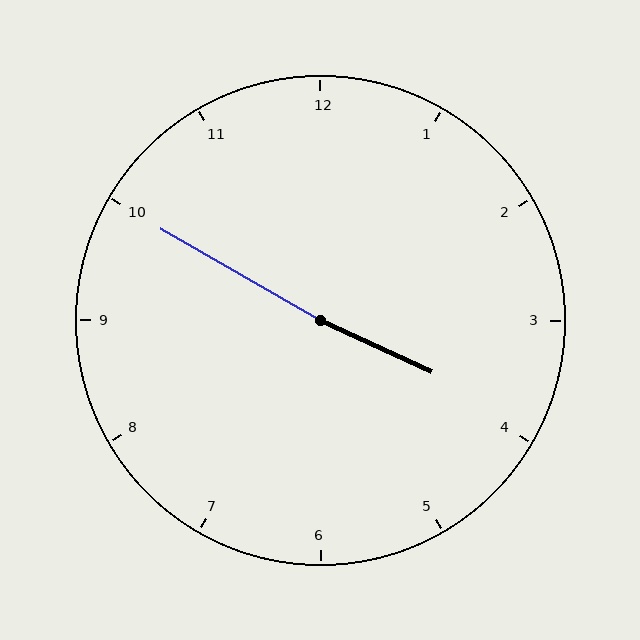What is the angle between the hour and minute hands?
Approximately 175 degrees.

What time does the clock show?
3:50.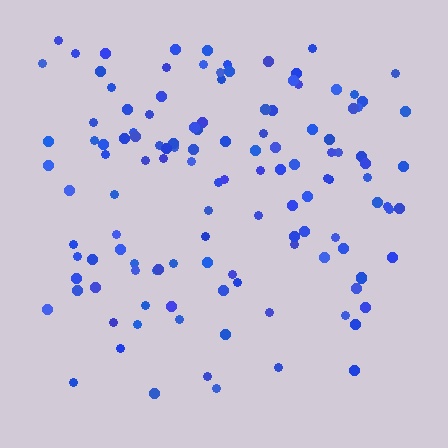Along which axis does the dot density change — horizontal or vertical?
Vertical.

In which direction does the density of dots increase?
From bottom to top, with the top side densest.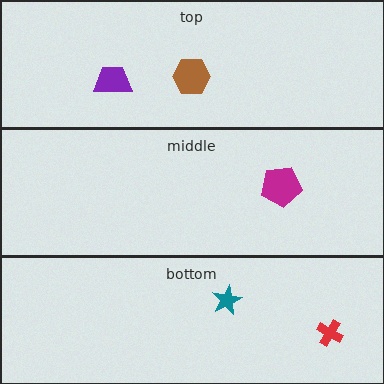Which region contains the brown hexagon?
The top region.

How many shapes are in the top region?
2.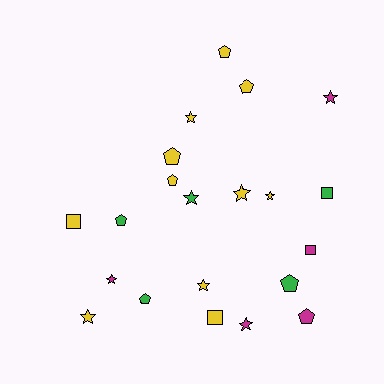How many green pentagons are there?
There are 3 green pentagons.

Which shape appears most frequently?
Star, with 9 objects.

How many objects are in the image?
There are 21 objects.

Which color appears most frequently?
Yellow, with 11 objects.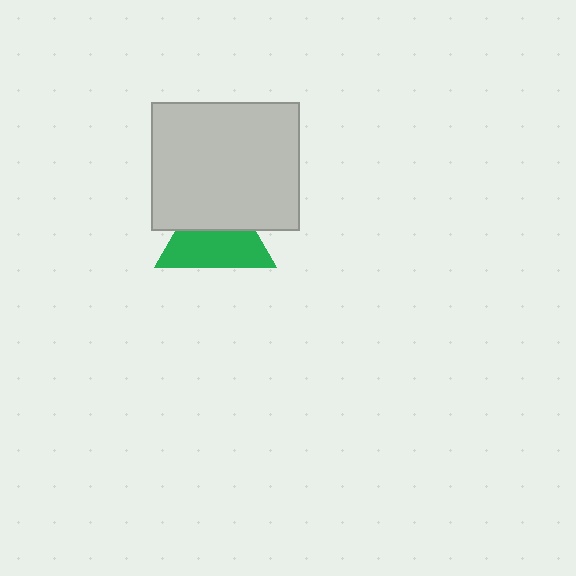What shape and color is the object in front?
The object in front is a light gray rectangle.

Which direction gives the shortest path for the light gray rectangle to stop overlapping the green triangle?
Moving up gives the shortest separation.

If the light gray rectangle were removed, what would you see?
You would see the complete green triangle.